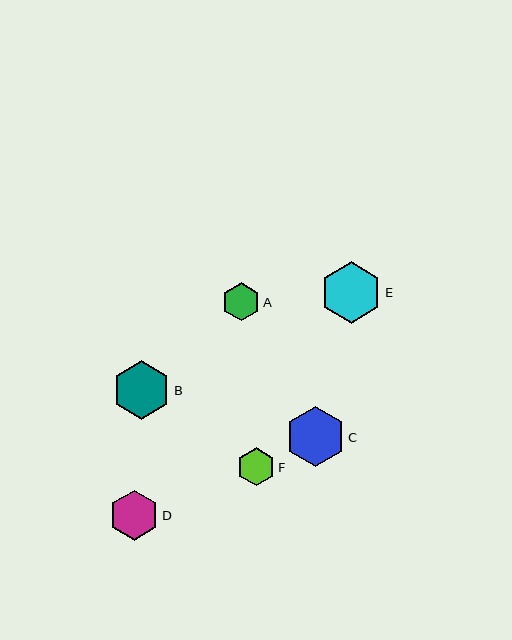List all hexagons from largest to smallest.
From largest to smallest: E, C, B, D, A, F.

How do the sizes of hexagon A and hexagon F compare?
Hexagon A and hexagon F are approximately the same size.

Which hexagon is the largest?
Hexagon E is the largest with a size of approximately 61 pixels.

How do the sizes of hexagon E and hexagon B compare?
Hexagon E and hexagon B are approximately the same size.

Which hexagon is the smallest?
Hexagon F is the smallest with a size of approximately 38 pixels.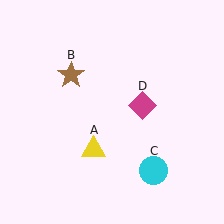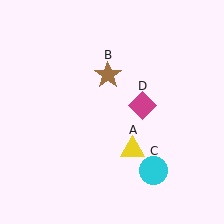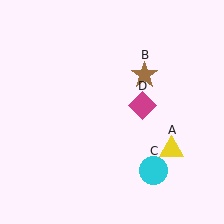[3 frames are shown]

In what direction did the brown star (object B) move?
The brown star (object B) moved right.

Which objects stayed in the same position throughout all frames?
Cyan circle (object C) and magenta diamond (object D) remained stationary.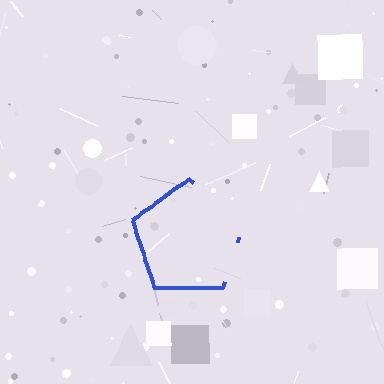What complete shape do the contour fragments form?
The contour fragments form a pentagon.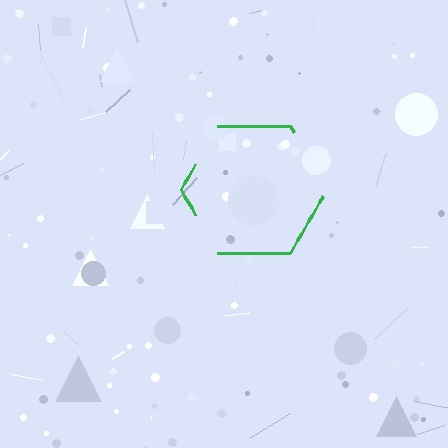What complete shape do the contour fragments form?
The contour fragments form a hexagon.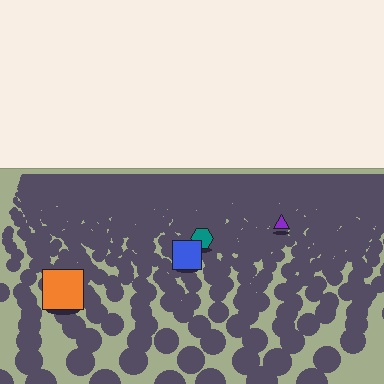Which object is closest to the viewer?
The orange square is closest. The texture marks near it are larger and more spread out.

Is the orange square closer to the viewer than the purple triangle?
Yes. The orange square is closer — you can tell from the texture gradient: the ground texture is coarser near it.